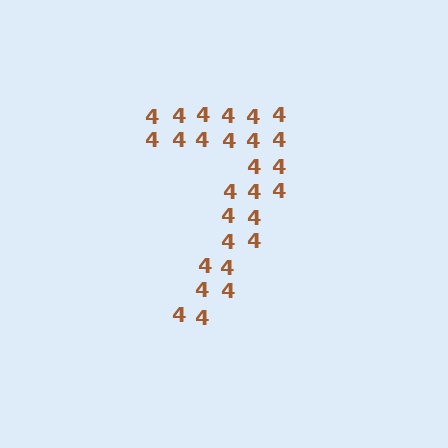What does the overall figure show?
The overall figure shows the digit 7.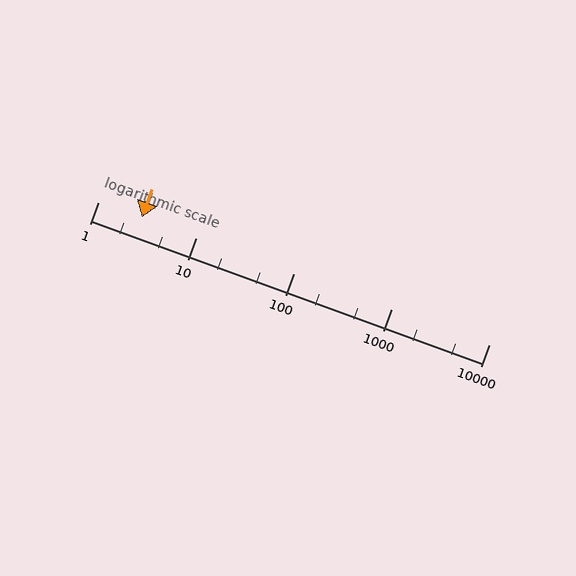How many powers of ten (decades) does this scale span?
The scale spans 4 decades, from 1 to 10000.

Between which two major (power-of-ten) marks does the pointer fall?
The pointer is between 1 and 10.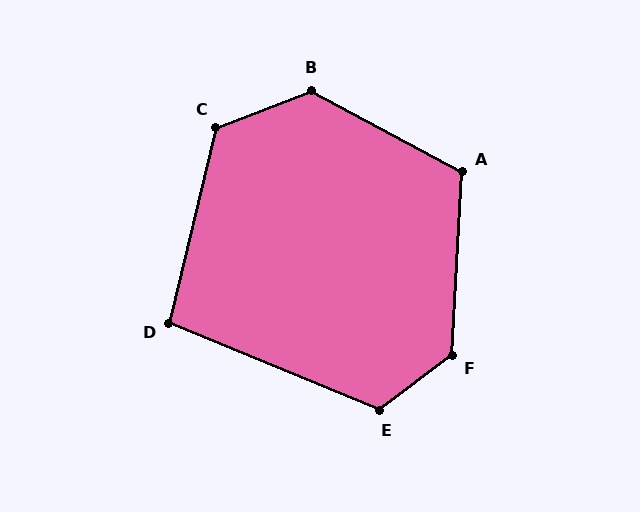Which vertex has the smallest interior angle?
D, at approximately 99 degrees.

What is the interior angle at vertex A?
Approximately 115 degrees (obtuse).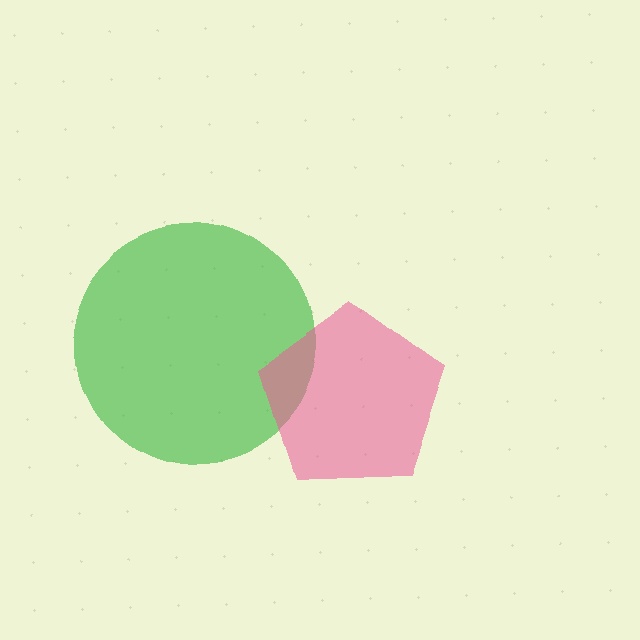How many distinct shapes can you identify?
There are 2 distinct shapes: a green circle, a pink pentagon.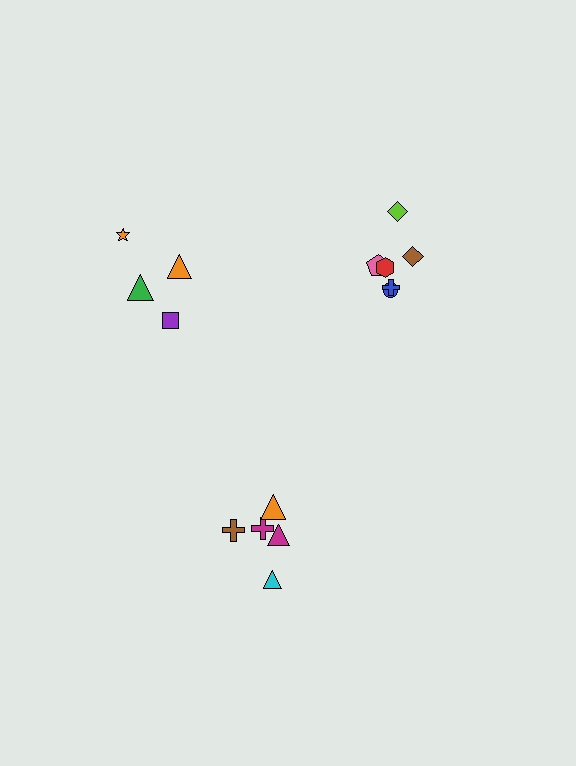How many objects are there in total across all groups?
There are 15 objects.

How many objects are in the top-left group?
There are 4 objects.